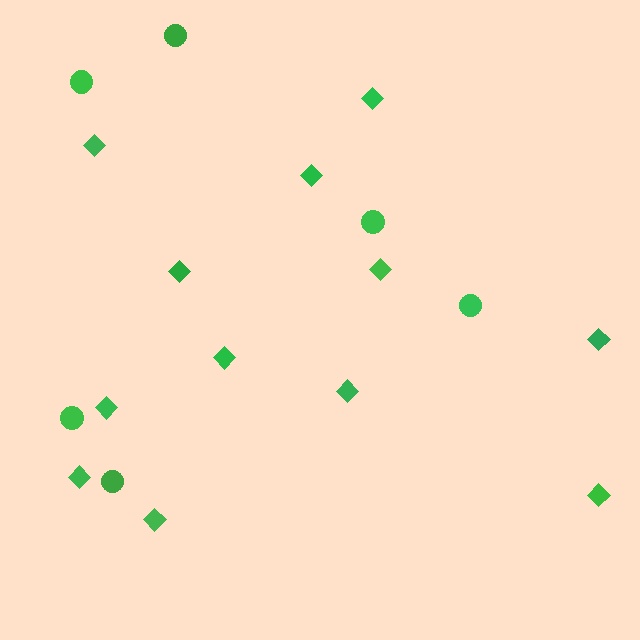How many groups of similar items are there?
There are 2 groups: one group of diamonds (12) and one group of circles (6).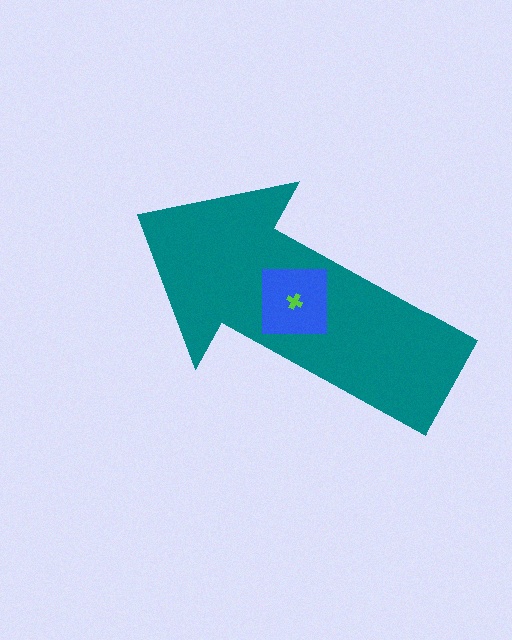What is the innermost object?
The lime cross.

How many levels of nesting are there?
3.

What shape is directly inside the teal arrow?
The blue square.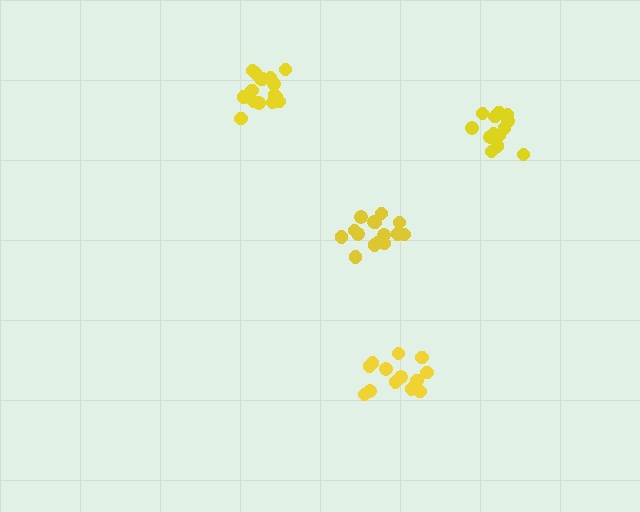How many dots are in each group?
Group 1: 13 dots, Group 2: 13 dots, Group 3: 17 dots, Group 4: 16 dots (59 total).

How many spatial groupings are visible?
There are 4 spatial groupings.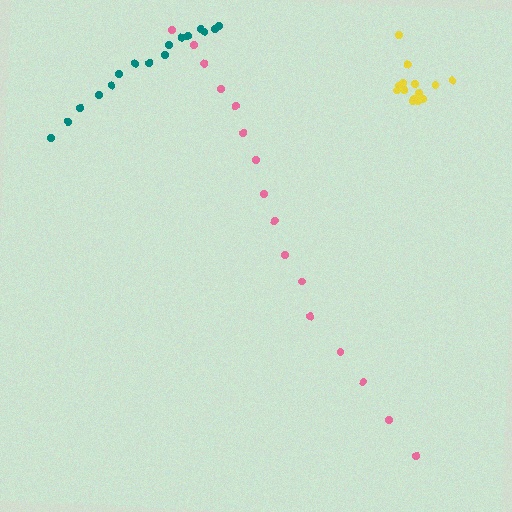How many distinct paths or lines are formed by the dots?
There are 3 distinct paths.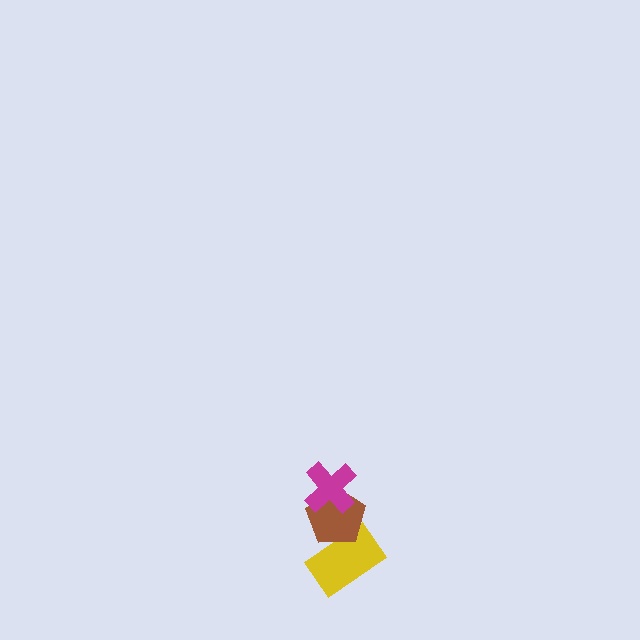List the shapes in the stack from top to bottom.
From top to bottom: the magenta cross, the brown pentagon, the yellow rectangle.